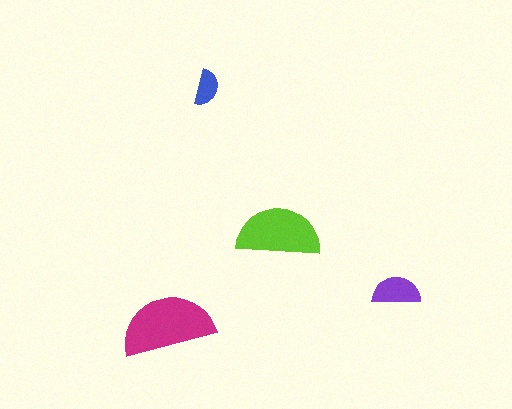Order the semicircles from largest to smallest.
the magenta one, the lime one, the purple one, the blue one.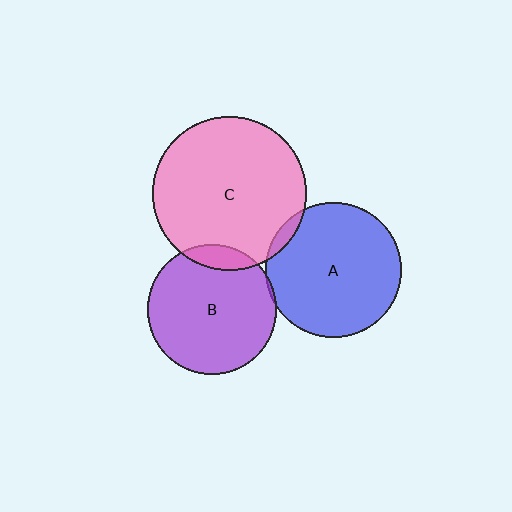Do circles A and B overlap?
Yes.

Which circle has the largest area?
Circle C (pink).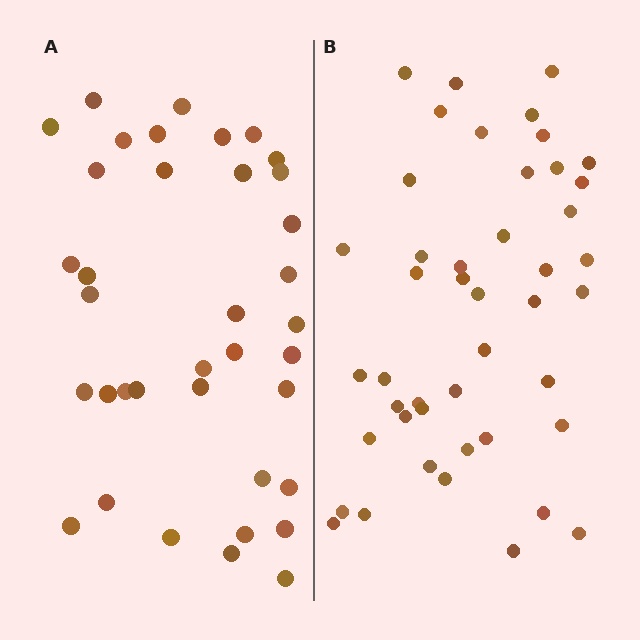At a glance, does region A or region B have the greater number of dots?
Region B (the right region) has more dots.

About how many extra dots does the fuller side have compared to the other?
Region B has roughly 8 or so more dots than region A.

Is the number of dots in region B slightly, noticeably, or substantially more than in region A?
Region B has only slightly more — the two regions are fairly close. The ratio is roughly 1.2 to 1.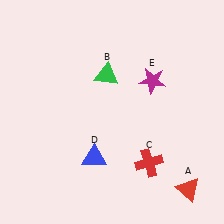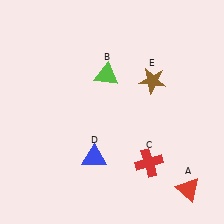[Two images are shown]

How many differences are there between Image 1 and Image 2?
There are 2 differences between the two images.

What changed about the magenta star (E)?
In Image 1, E is magenta. In Image 2, it changed to brown.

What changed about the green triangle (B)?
In Image 1, B is green. In Image 2, it changed to lime.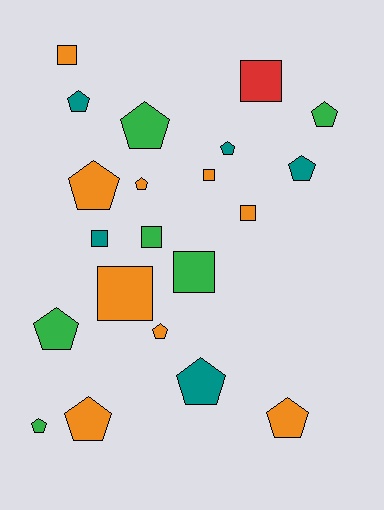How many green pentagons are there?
There are 4 green pentagons.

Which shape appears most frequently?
Pentagon, with 13 objects.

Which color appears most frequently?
Orange, with 9 objects.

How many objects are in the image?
There are 21 objects.